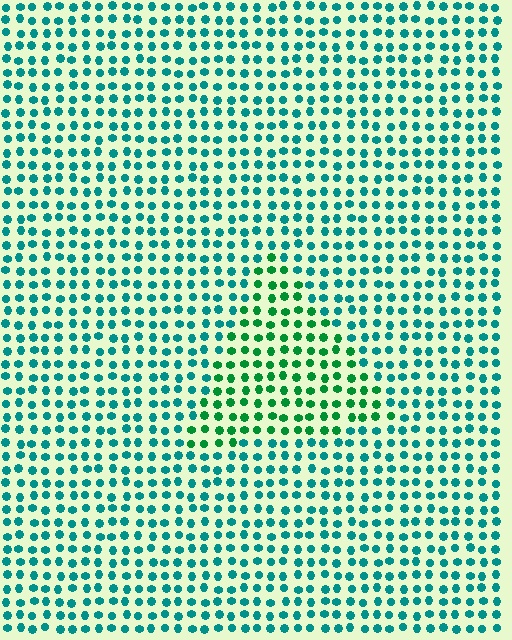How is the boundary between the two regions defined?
The boundary is defined purely by a slight shift in hue (about 37 degrees). Spacing, size, and orientation are identical on both sides.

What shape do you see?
I see a triangle.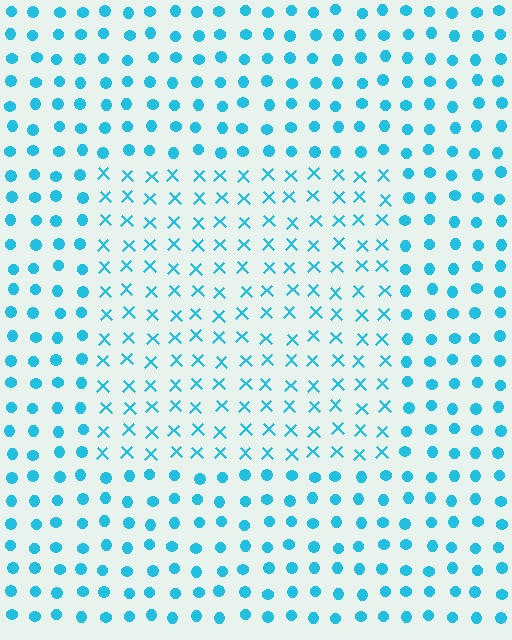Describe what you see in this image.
The image is filled with small cyan elements arranged in a uniform grid. A rectangle-shaped region contains X marks, while the surrounding area contains circles. The boundary is defined purely by the change in element shape.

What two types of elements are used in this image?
The image uses X marks inside the rectangle region and circles outside it.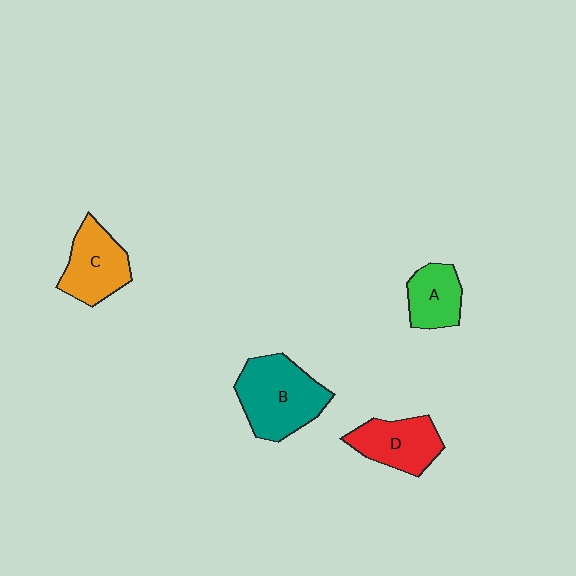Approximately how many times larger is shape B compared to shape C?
Approximately 1.4 times.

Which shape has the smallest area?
Shape A (green).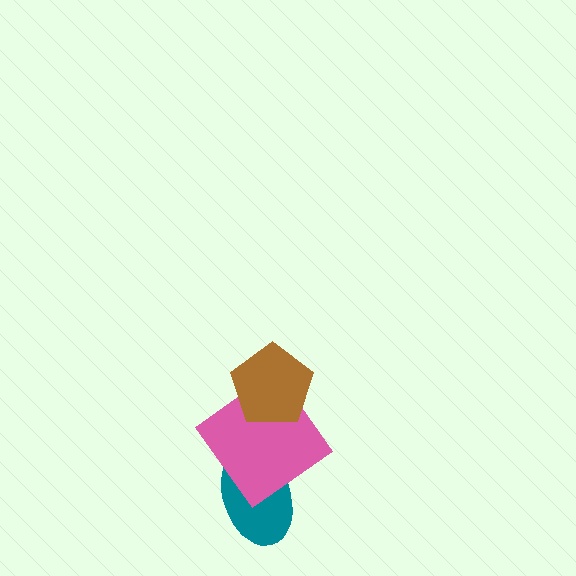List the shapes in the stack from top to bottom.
From top to bottom: the brown pentagon, the pink diamond, the teal ellipse.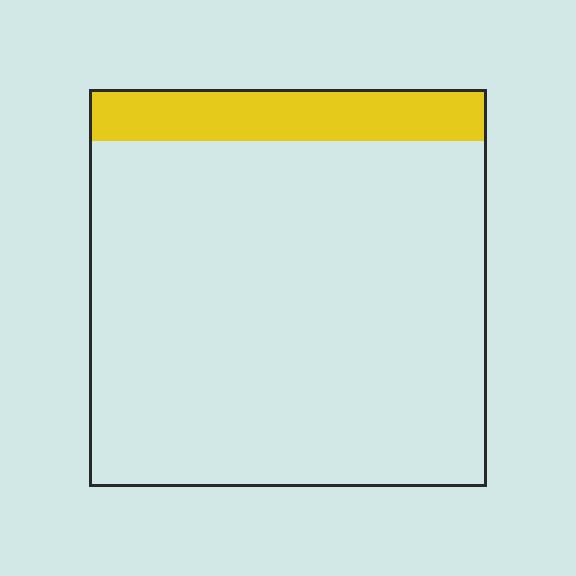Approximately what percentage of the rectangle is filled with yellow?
Approximately 15%.